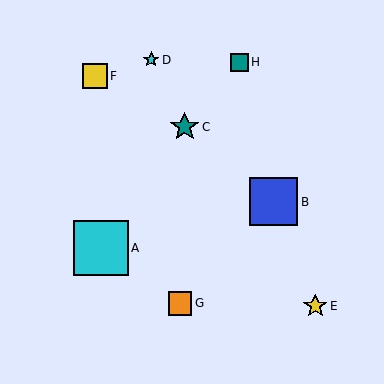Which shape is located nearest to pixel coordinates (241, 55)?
The teal square (labeled H) at (239, 62) is nearest to that location.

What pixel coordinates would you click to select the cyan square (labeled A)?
Click at (101, 248) to select the cyan square A.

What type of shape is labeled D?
Shape D is a cyan star.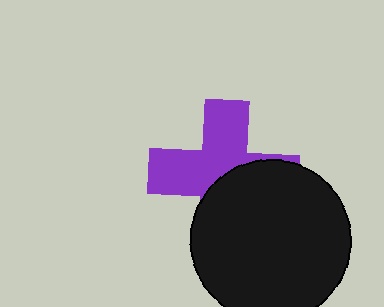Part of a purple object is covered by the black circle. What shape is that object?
It is a cross.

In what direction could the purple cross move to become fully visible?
The purple cross could move toward the upper-left. That would shift it out from behind the black circle entirely.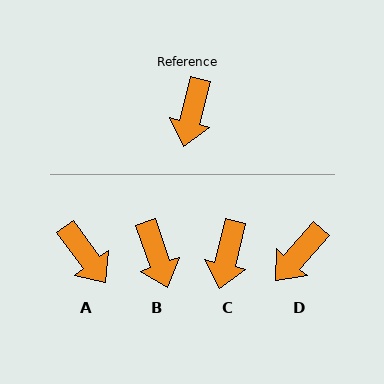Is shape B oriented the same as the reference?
No, it is off by about 33 degrees.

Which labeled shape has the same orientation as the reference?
C.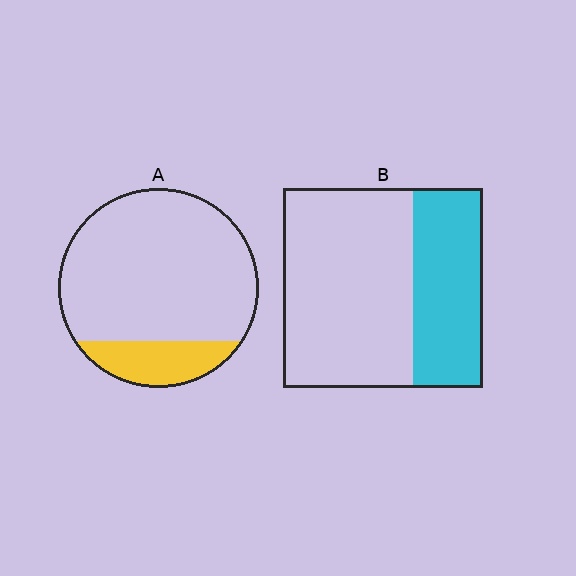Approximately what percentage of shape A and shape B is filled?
A is approximately 20% and B is approximately 35%.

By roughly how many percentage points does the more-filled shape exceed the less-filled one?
By roughly 15 percentage points (B over A).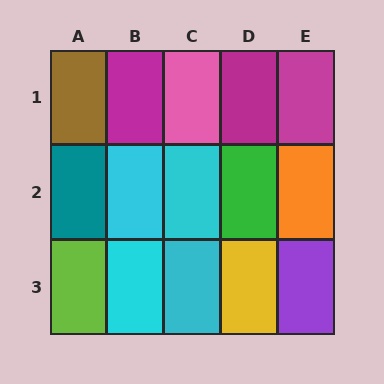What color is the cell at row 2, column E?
Orange.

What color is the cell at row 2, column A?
Teal.